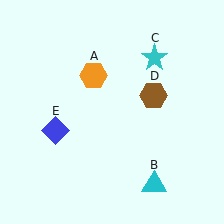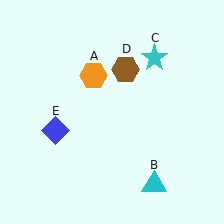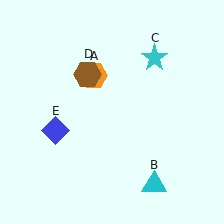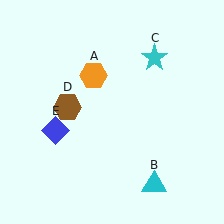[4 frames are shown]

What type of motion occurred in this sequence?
The brown hexagon (object D) rotated counterclockwise around the center of the scene.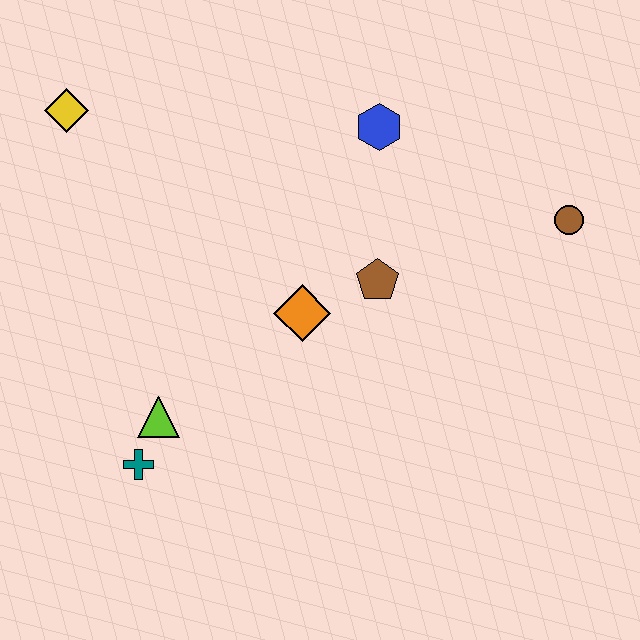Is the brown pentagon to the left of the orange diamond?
No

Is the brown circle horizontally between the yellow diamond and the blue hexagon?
No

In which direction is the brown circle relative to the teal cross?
The brown circle is to the right of the teal cross.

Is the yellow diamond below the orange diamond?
No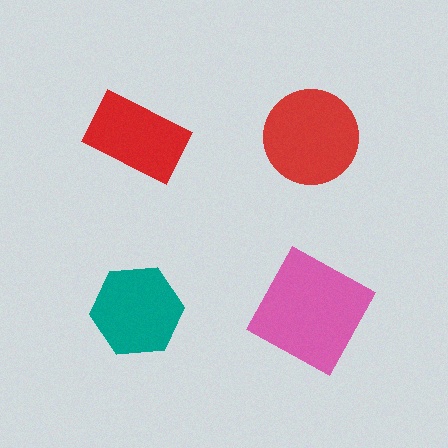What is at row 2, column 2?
A pink square.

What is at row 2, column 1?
A teal hexagon.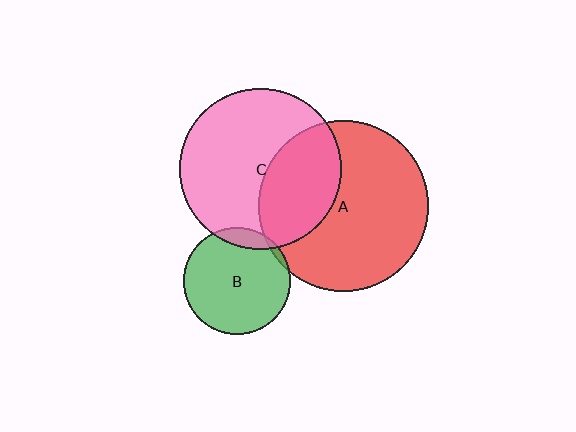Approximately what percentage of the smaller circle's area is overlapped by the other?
Approximately 35%.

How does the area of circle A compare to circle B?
Approximately 2.6 times.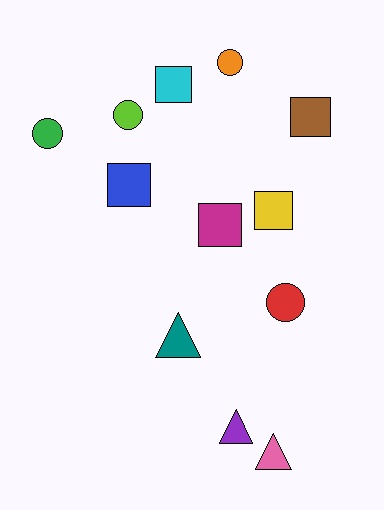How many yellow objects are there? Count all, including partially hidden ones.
There is 1 yellow object.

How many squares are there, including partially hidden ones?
There are 5 squares.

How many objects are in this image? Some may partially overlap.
There are 12 objects.